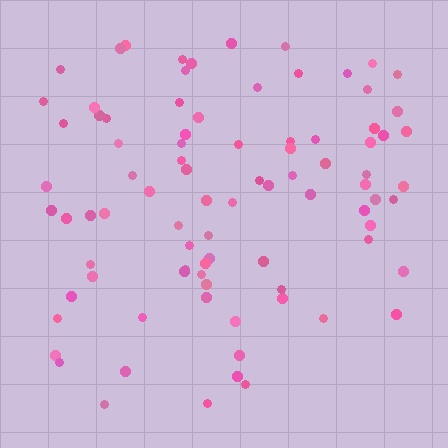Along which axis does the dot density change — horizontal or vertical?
Vertical.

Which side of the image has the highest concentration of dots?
The top.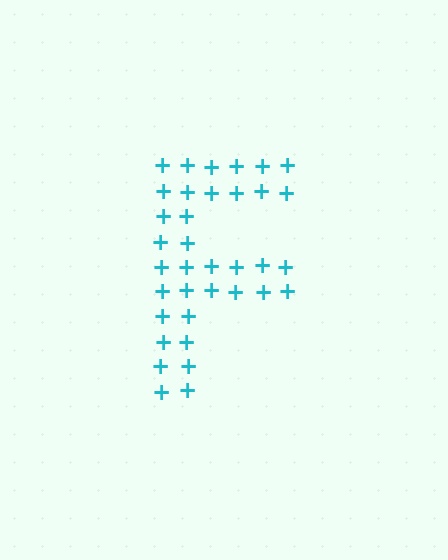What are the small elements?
The small elements are plus signs.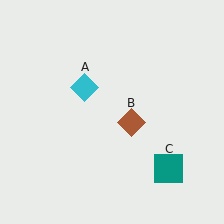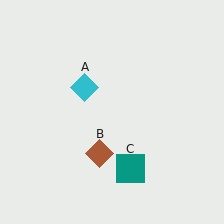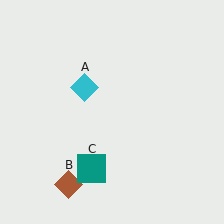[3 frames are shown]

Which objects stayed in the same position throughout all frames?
Cyan diamond (object A) remained stationary.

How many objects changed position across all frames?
2 objects changed position: brown diamond (object B), teal square (object C).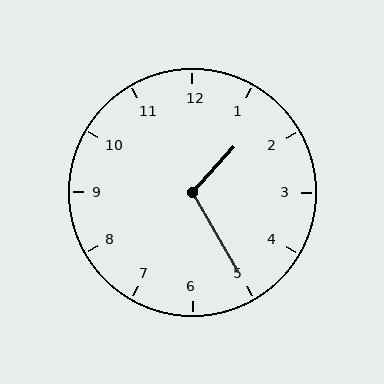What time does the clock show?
1:25.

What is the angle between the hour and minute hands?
Approximately 108 degrees.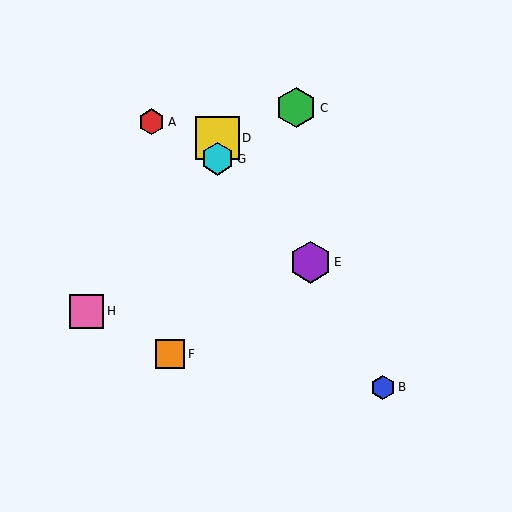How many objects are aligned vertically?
2 objects (D, G) are aligned vertically.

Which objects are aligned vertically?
Objects D, G are aligned vertically.